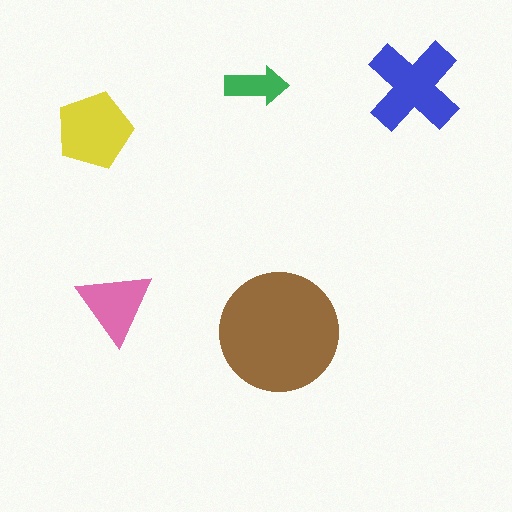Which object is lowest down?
The brown circle is bottommost.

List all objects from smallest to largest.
The green arrow, the pink triangle, the yellow pentagon, the blue cross, the brown circle.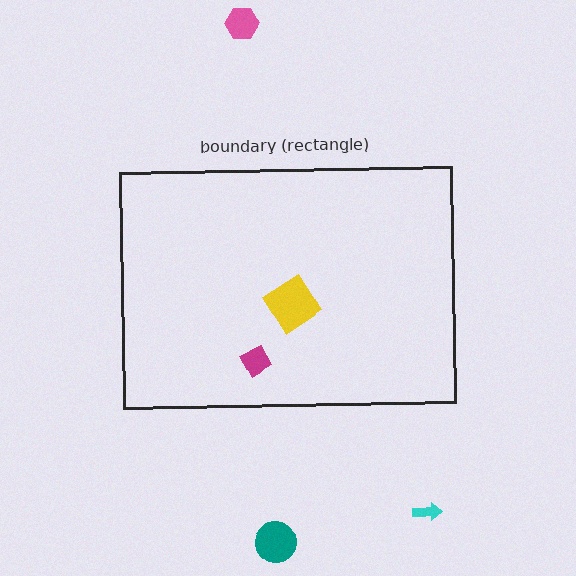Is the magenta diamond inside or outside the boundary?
Inside.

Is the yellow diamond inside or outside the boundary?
Inside.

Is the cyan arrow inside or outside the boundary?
Outside.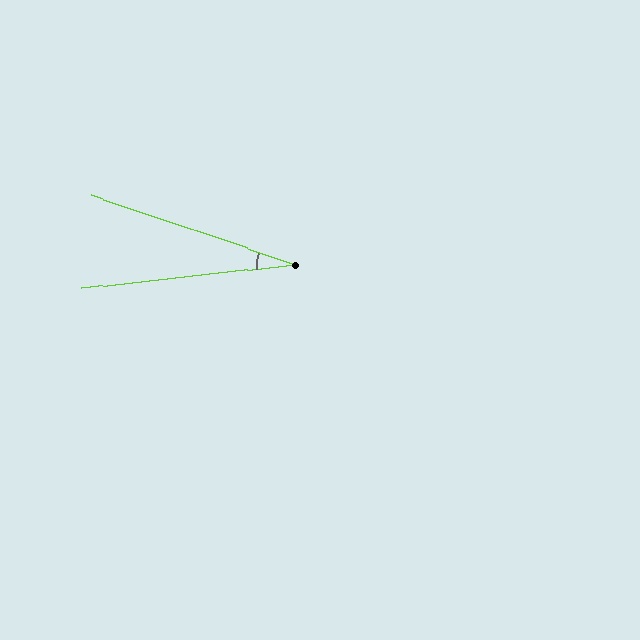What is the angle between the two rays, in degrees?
Approximately 25 degrees.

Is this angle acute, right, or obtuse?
It is acute.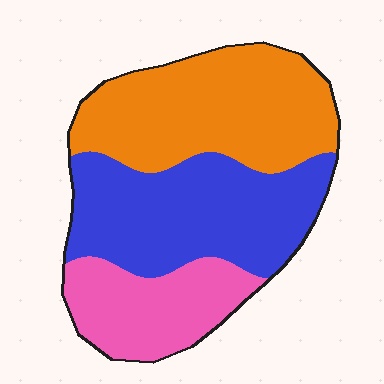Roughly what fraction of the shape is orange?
Orange takes up about two fifths (2/5) of the shape.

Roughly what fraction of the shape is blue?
Blue covers 39% of the shape.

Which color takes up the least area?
Pink, at roughly 20%.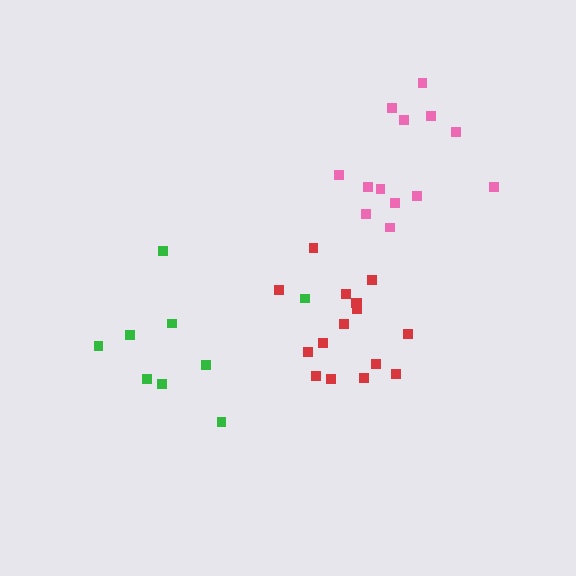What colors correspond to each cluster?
The clusters are colored: red, green, pink.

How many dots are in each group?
Group 1: 16 dots, Group 2: 10 dots, Group 3: 14 dots (40 total).